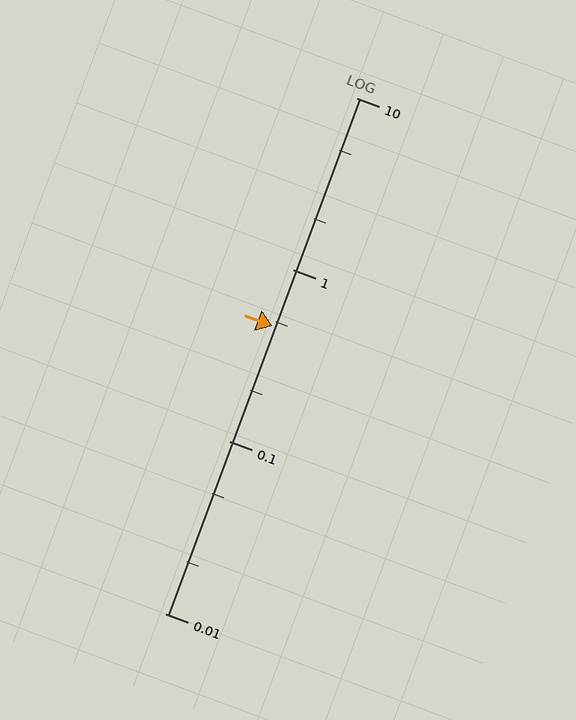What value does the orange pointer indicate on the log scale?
The pointer indicates approximately 0.47.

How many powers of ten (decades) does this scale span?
The scale spans 3 decades, from 0.01 to 10.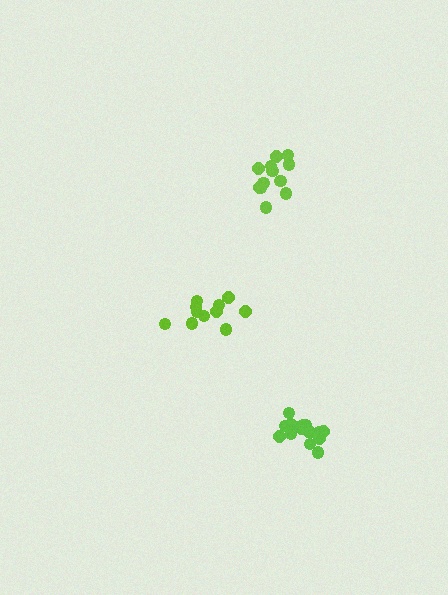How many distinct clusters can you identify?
There are 3 distinct clusters.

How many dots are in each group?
Group 1: 11 dots, Group 2: 17 dots, Group 3: 12 dots (40 total).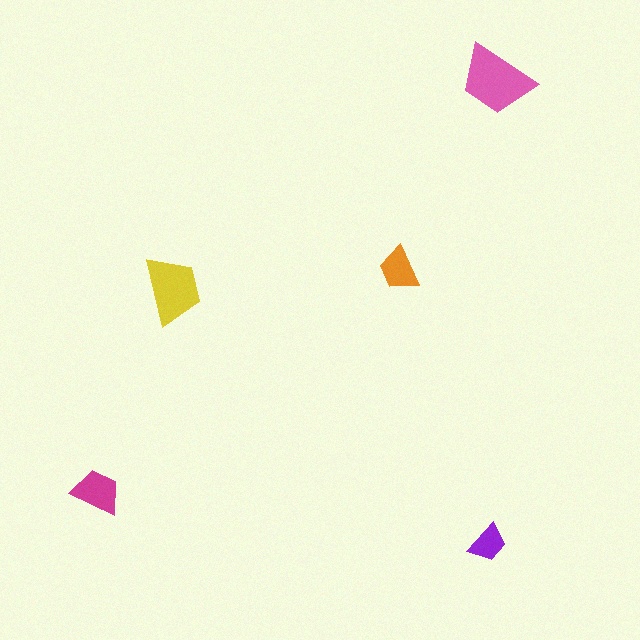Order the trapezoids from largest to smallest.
the pink one, the yellow one, the magenta one, the orange one, the purple one.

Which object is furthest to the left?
The magenta trapezoid is leftmost.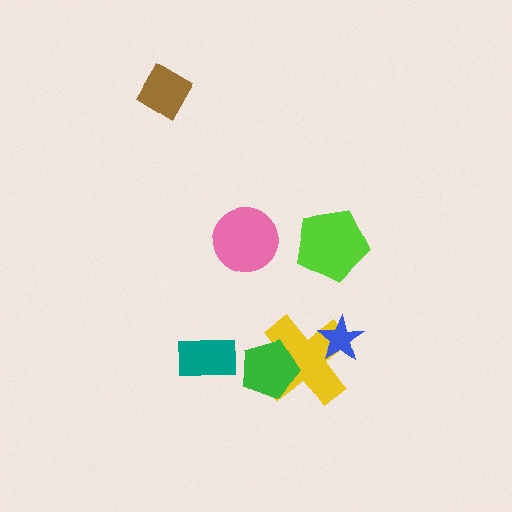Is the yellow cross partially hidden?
Yes, it is partially covered by another shape.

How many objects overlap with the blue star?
1 object overlaps with the blue star.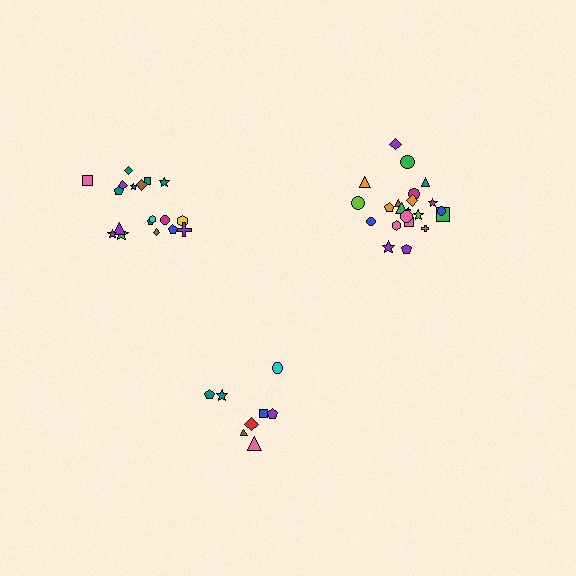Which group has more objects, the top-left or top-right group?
The top-right group.